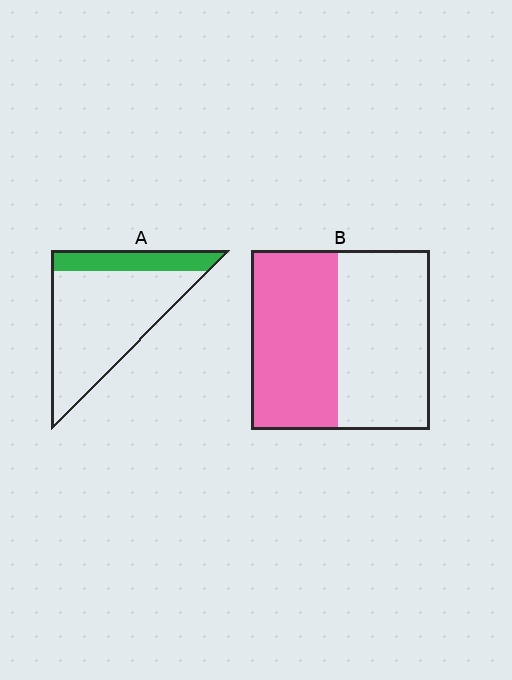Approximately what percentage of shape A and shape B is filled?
A is approximately 20% and B is approximately 50%.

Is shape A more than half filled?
No.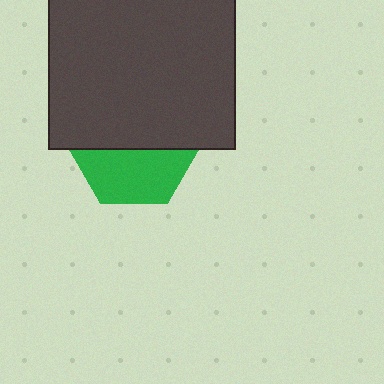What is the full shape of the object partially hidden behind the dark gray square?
The partially hidden object is a green hexagon.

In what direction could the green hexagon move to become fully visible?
The green hexagon could move down. That would shift it out from behind the dark gray square entirely.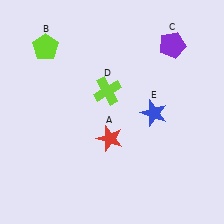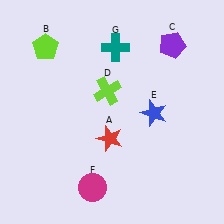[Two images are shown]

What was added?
A magenta circle (F), a teal cross (G) were added in Image 2.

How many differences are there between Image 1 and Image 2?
There are 2 differences between the two images.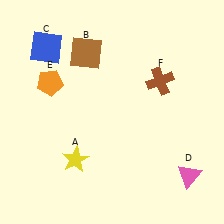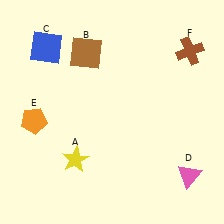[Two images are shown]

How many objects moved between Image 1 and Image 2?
2 objects moved between the two images.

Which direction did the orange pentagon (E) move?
The orange pentagon (E) moved down.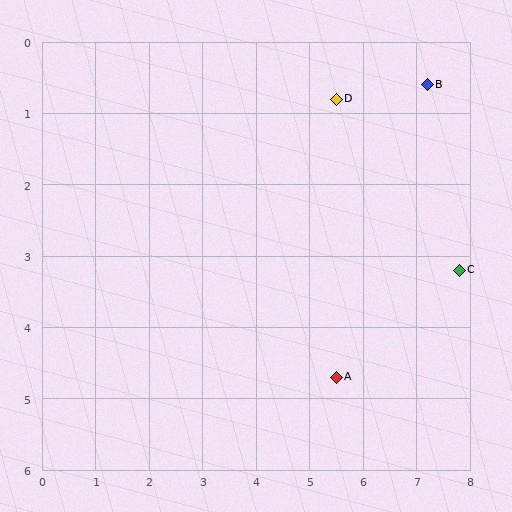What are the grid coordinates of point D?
Point D is at approximately (5.5, 0.8).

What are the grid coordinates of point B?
Point B is at approximately (7.2, 0.6).